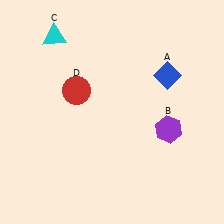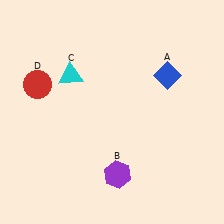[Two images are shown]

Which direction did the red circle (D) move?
The red circle (D) moved left.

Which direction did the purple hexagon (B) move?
The purple hexagon (B) moved left.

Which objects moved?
The objects that moved are: the purple hexagon (B), the cyan triangle (C), the red circle (D).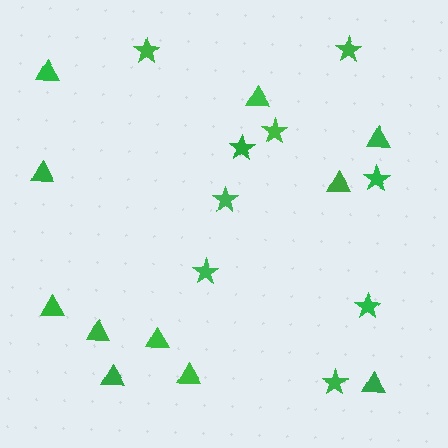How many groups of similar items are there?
There are 2 groups: one group of stars (9) and one group of triangles (11).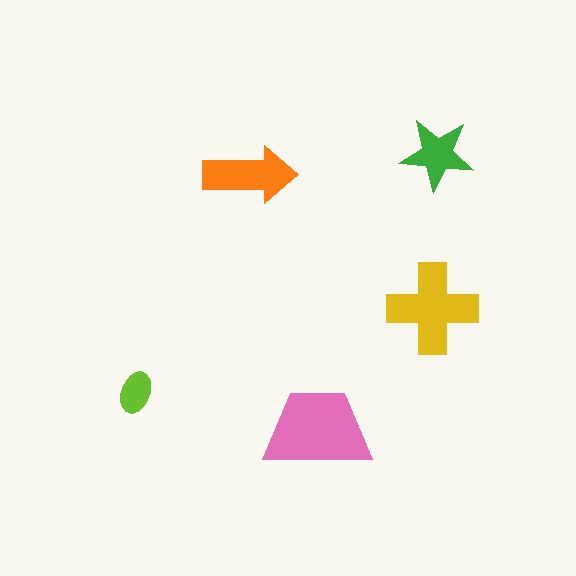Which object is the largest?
The pink trapezoid.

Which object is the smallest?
The lime ellipse.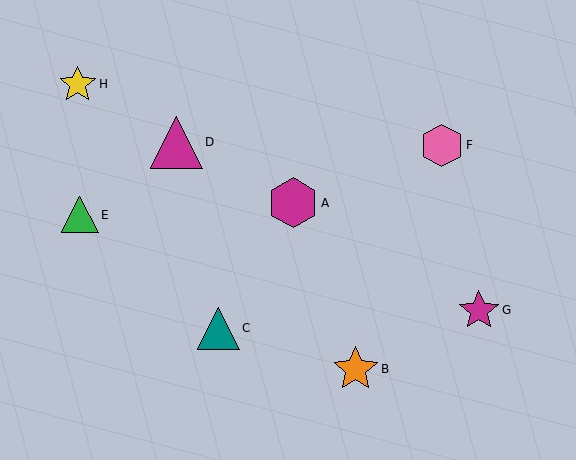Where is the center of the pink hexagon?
The center of the pink hexagon is at (442, 145).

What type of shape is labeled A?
Shape A is a magenta hexagon.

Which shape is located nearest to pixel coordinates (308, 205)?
The magenta hexagon (labeled A) at (293, 203) is nearest to that location.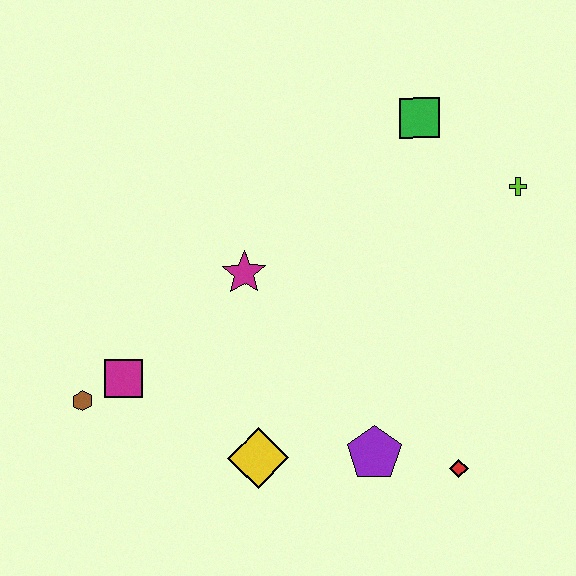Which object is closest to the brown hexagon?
The magenta square is closest to the brown hexagon.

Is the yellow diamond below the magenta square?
Yes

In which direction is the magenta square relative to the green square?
The magenta square is to the left of the green square.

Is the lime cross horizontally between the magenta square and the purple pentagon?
No